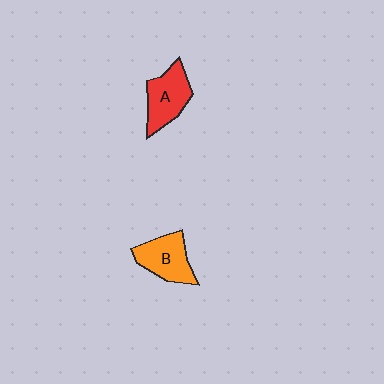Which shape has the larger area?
Shape A (red).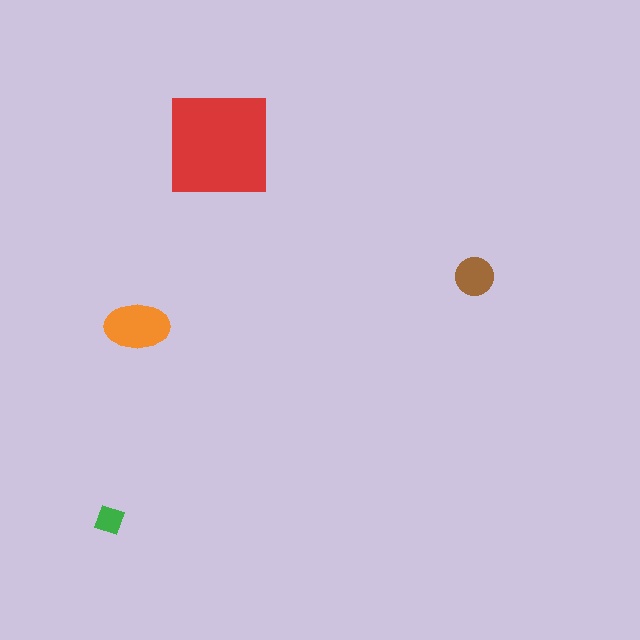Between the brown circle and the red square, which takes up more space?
The red square.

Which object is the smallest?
The green diamond.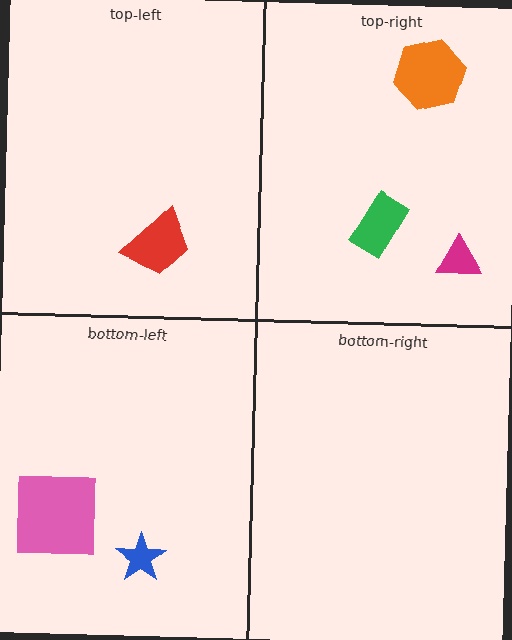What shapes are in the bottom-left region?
The pink square, the blue star.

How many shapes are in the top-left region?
1.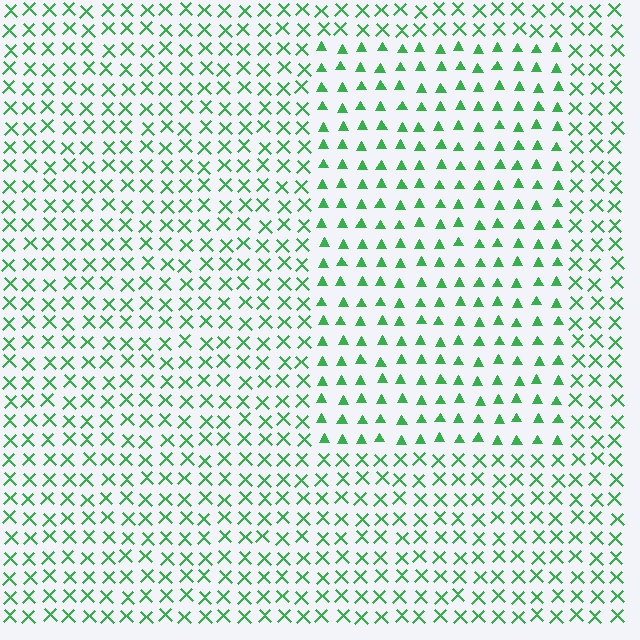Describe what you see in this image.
The image is filled with small green elements arranged in a uniform grid. A rectangle-shaped region contains triangles, while the surrounding area contains X marks. The boundary is defined purely by the change in element shape.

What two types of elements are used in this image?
The image uses triangles inside the rectangle region and X marks outside it.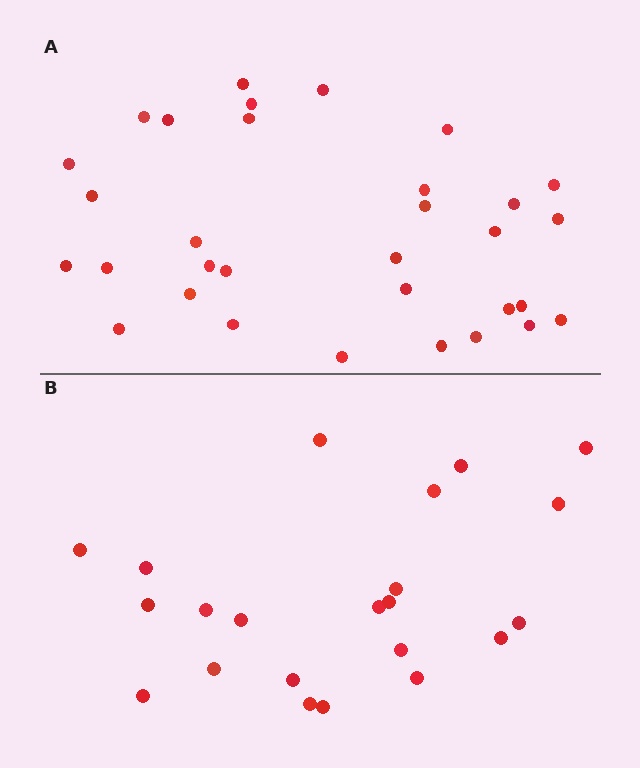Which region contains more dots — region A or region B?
Region A (the top region) has more dots.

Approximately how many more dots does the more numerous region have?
Region A has roughly 10 or so more dots than region B.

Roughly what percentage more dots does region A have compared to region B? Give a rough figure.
About 45% more.